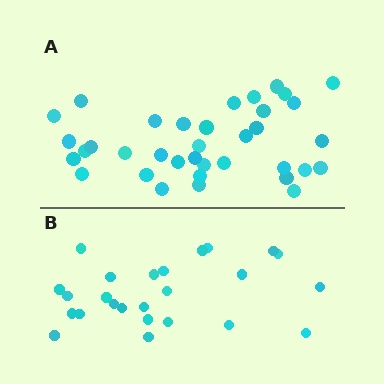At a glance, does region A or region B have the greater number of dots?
Region A (the top region) has more dots.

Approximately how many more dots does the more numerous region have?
Region A has roughly 12 or so more dots than region B.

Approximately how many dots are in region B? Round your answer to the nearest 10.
About 20 dots. (The exact count is 25, which rounds to 20.)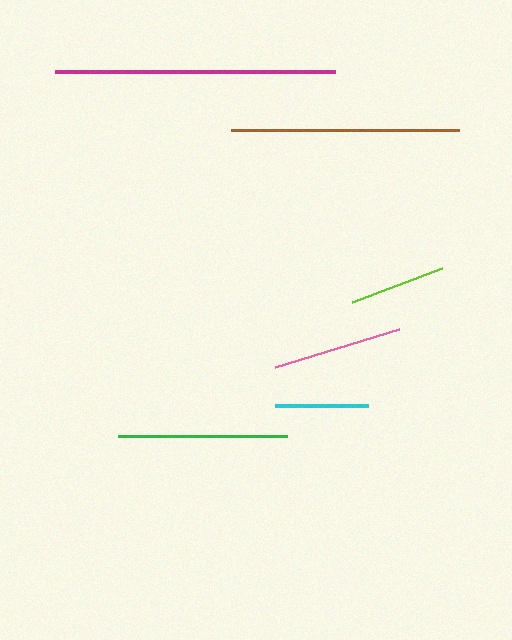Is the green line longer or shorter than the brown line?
The brown line is longer than the green line.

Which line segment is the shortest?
The cyan line is the shortest at approximately 93 pixels.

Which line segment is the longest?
The magenta line is the longest at approximately 280 pixels.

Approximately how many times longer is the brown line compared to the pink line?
The brown line is approximately 1.8 times the length of the pink line.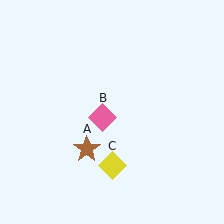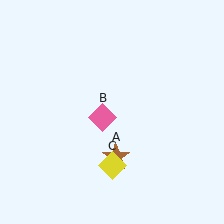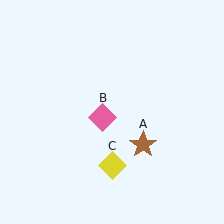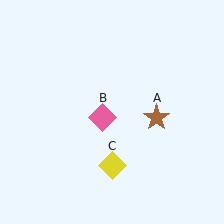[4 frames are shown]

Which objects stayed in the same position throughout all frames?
Pink diamond (object B) and yellow diamond (object C) remained stationary.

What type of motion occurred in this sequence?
The brown star (object A) rotated counterclockwise around the center of the scene.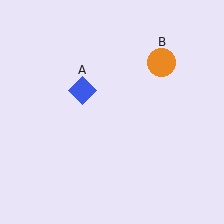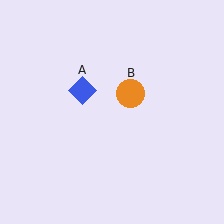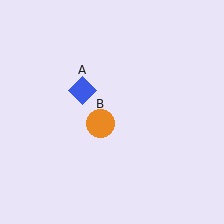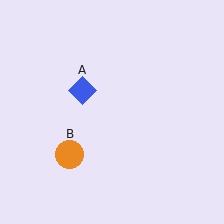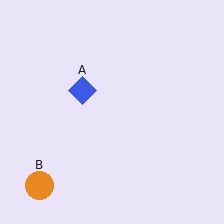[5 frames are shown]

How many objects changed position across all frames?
1 object changed position: orange circle (object B).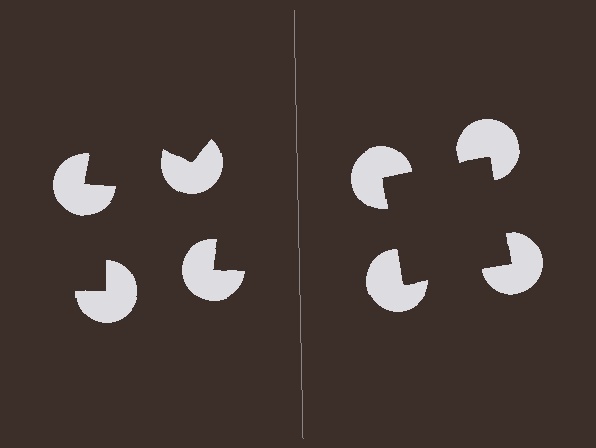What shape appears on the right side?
An illusory square.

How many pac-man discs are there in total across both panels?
8 — 4 on each side.